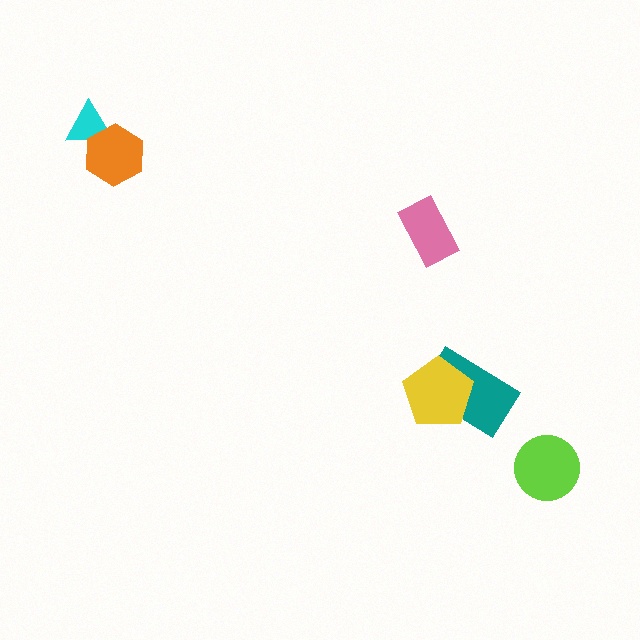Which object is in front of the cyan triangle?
The orange hexagon is in front of the cyan triangle.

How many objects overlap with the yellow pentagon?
1 object overlaps with the yellow pentagon.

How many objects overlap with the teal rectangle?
1 object overlaps with the teal rectangle.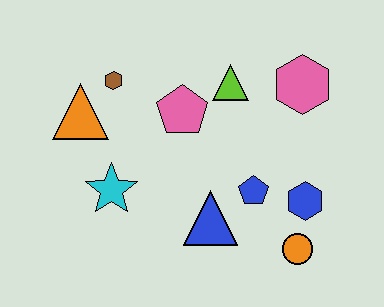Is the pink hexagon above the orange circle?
Yes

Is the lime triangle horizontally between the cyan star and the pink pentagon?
No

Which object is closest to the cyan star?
The orange triangle is closest to the cyan star.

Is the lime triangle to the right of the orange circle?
No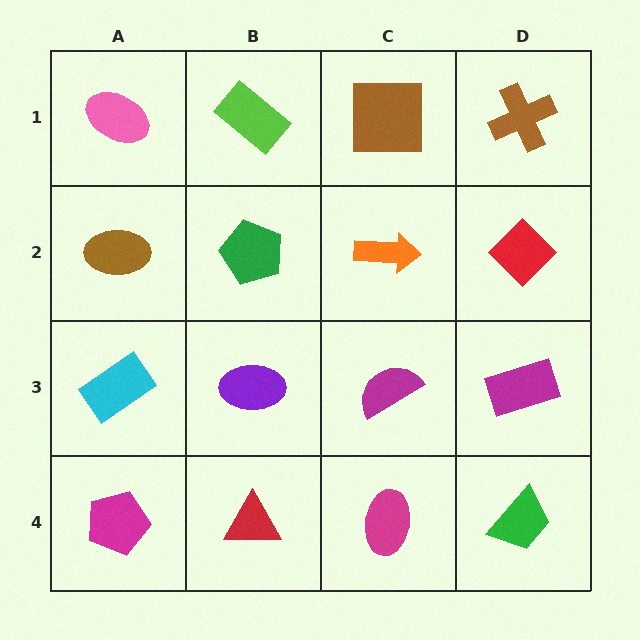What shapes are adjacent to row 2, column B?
A lime rectangle (row 1, column B), a purple ellipse (row 3, column B), a brown ellipse (row 2, column A), an orange arrow (row 2, column C).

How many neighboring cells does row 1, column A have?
2.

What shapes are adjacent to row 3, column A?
A brown ellipse (row 2, column A), a magenta pentagon (row 4, column A), a purple ellipse (row 3, column B).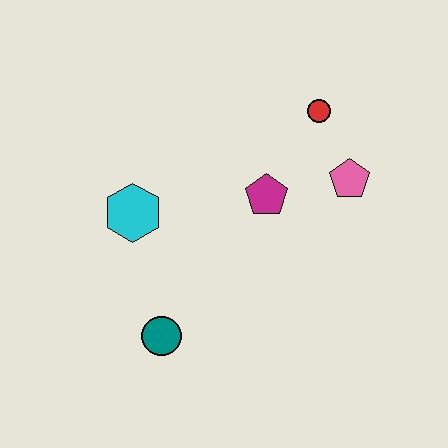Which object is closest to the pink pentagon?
The red circle is closest to the pink pentagon.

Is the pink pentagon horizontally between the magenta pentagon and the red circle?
No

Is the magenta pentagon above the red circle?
No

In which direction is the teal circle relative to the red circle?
The teal circle is below the red circle.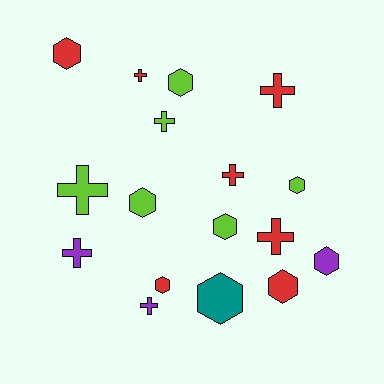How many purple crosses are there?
There are 2 purple crosses.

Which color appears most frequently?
Red, with 7 objects.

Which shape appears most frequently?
Hexagon, with 9 objects.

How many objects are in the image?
There are 17 objects.